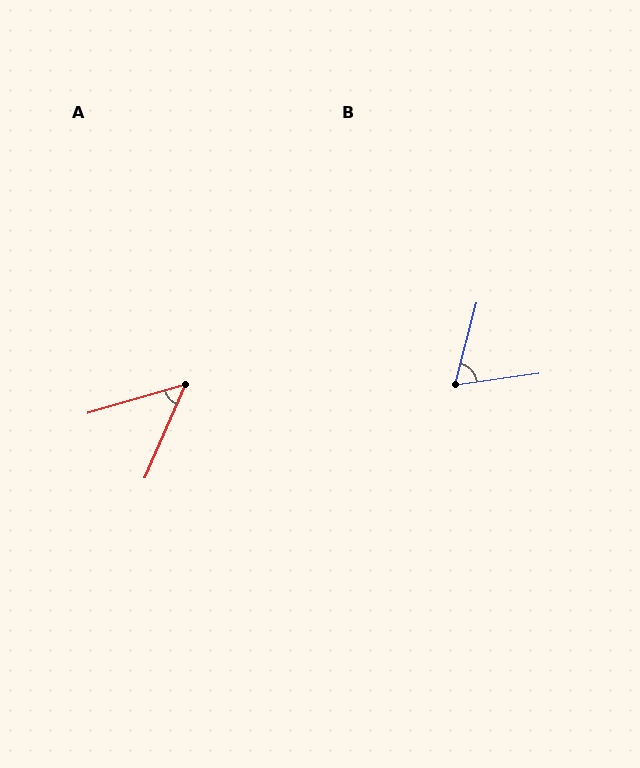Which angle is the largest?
B, at approximately 68 degrees.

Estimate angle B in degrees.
Approximately 68 degrees.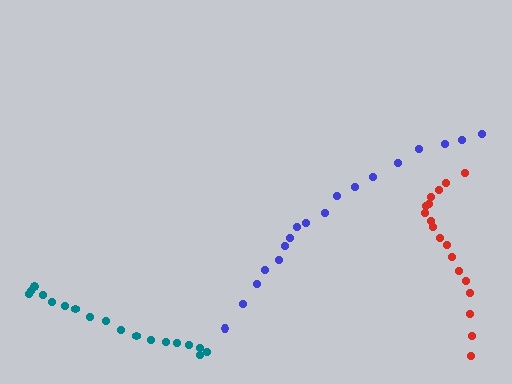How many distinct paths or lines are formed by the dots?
There are 3 distinct paths.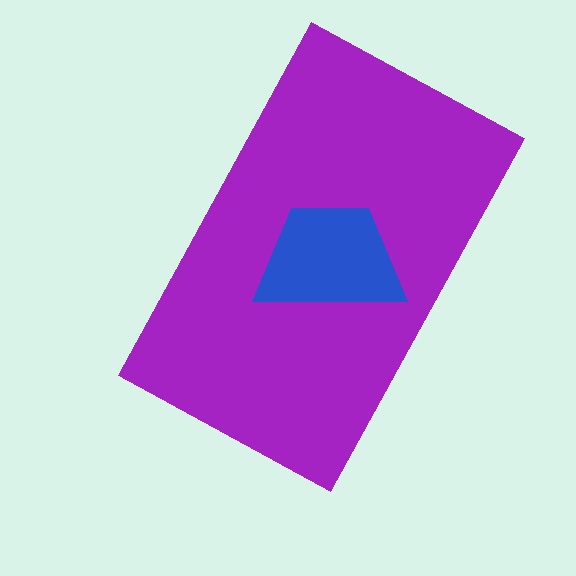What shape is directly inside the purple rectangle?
The blue trapezoid.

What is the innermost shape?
The blue trapezoid.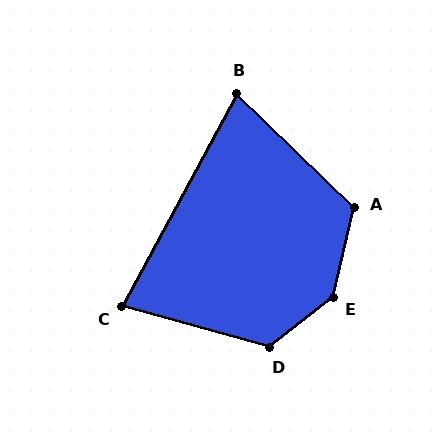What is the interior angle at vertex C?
Approximately 77 degrees (acute).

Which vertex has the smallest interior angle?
B, at approximately 74 degrees.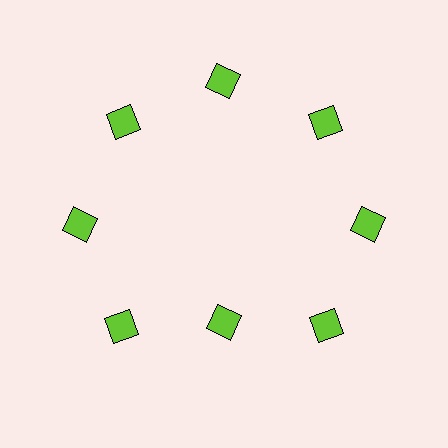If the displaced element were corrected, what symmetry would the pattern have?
It would have 8-fold rotational symmetry — the pattern would map onto itself every 45 degrees.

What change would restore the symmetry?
The symmetry would be restored by moving it outward, back onto the ring so that all 8 diamonds sit at equal angles and equal distance from the center.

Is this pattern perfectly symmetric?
No. The 8 lime diamonds are arranged in a ring, but one element near the 6 o'clock position is pulled inward toward the center, breaking the 8-fold rotational symmetry.